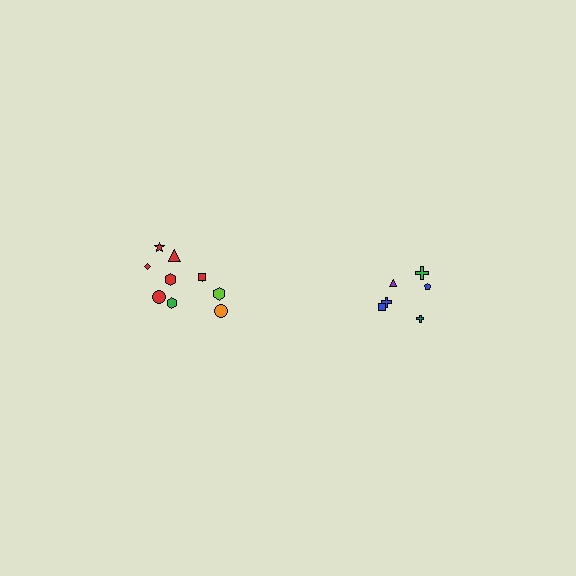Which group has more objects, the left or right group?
The left group.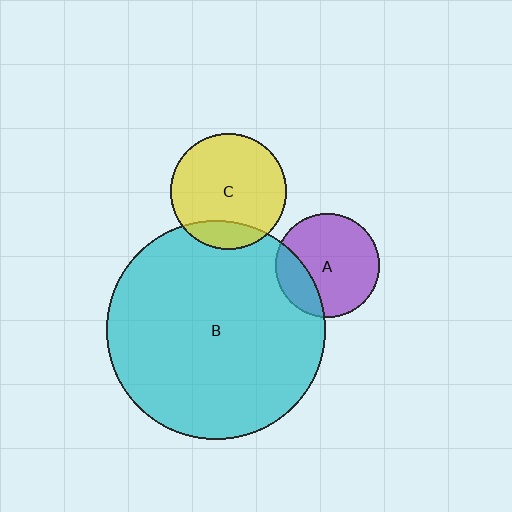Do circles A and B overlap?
Yes.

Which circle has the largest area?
Circle B (cyan).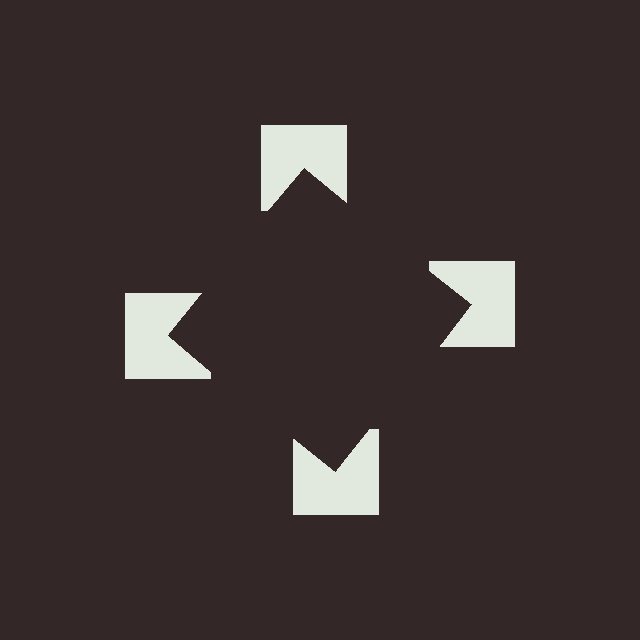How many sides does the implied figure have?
4 sides.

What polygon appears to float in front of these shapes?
An illusory square — its edges are inferred from the aligned wedge cuts in the notched squares, not physically drawn.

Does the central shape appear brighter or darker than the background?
It typically appears slightly darker than the background, even though no actual brightness change is drawn.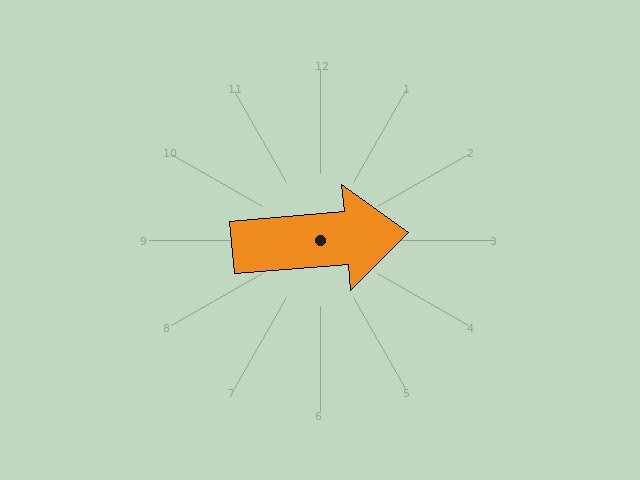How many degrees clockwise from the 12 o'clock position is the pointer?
Approximately 85 degrees.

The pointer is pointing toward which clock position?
Roughly 3 o'clock.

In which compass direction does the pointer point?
East.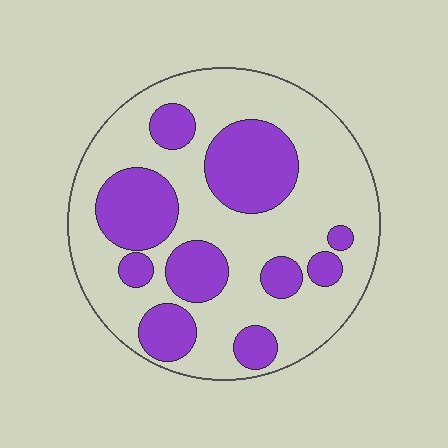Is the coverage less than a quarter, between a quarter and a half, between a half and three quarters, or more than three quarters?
Between a quarter and a half.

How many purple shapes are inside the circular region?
10.